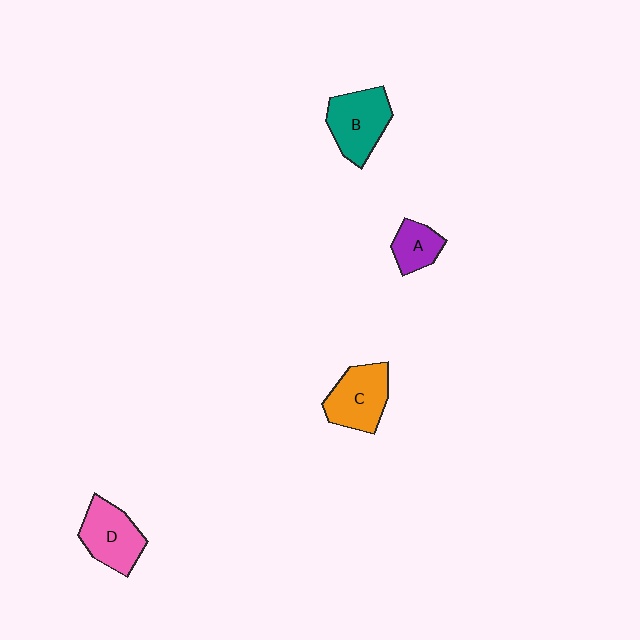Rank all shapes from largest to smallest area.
From largest to smallest: B (teal), C (orange), D (pink), A (purple).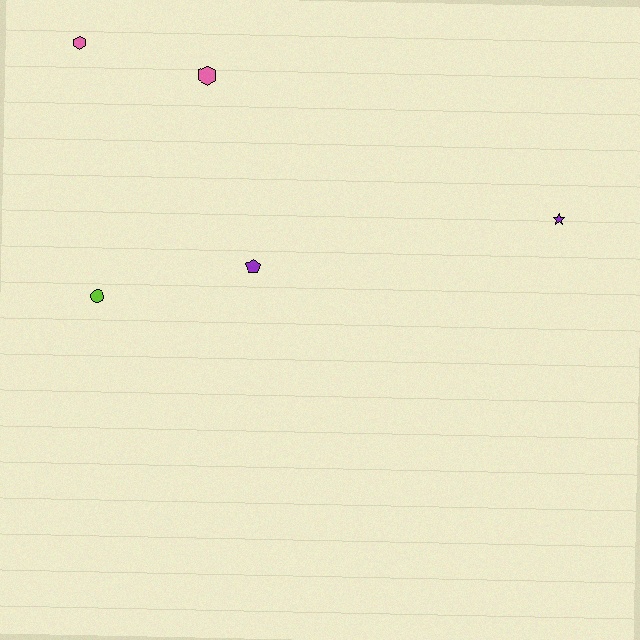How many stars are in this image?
There is 1 star.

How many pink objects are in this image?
There are 2 pink objects.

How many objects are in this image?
There are 5 objects.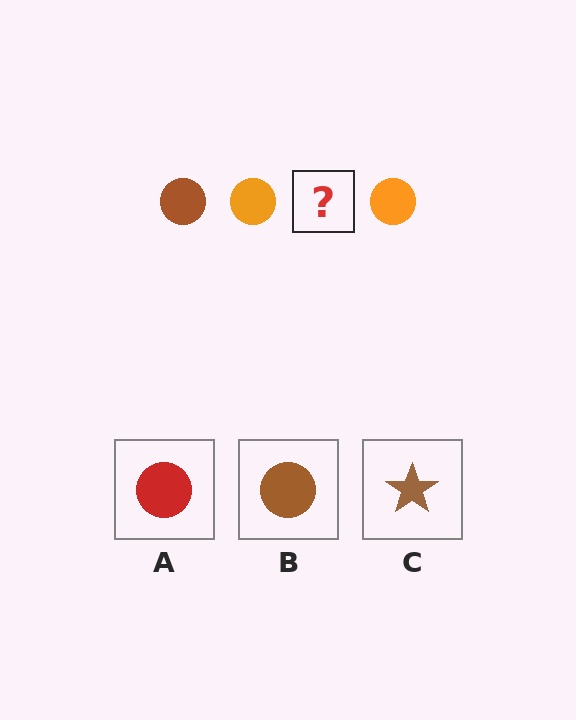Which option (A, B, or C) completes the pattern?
B.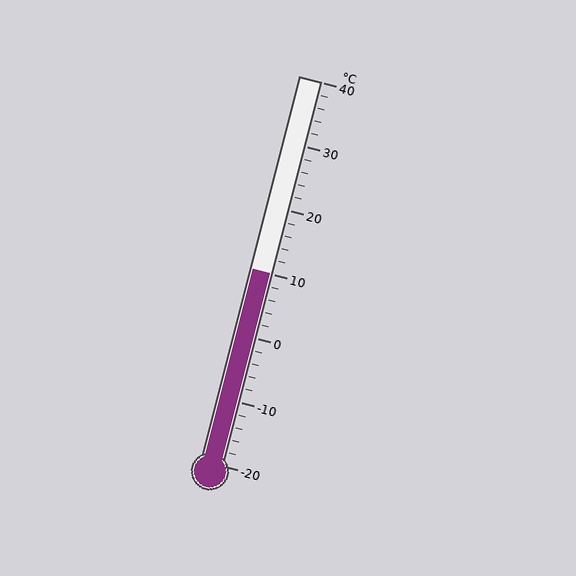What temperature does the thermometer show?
The thermometer shows approximately 10°C.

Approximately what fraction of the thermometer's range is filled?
The thermometer is filled to approximately 50% of its range.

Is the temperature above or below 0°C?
The temperature is above 0°C.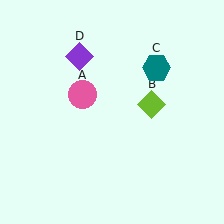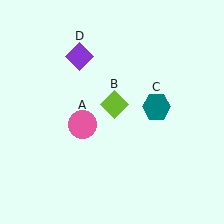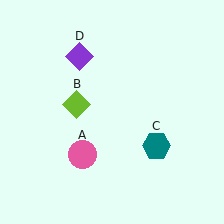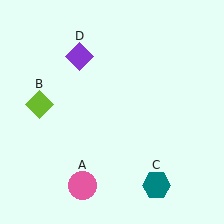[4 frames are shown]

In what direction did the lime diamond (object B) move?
The lime diamond (object B) moved left.